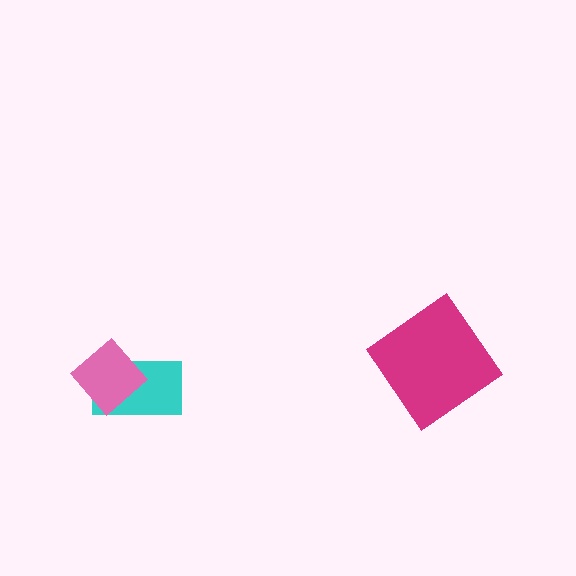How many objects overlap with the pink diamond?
1 object overlaps with the pink diamond.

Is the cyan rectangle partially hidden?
Yes, it is partially covered by another shape.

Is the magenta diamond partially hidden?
No, no other shape covers it.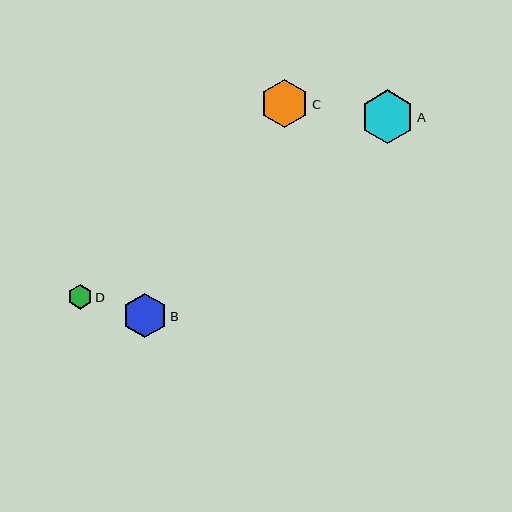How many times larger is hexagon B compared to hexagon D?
Hexagon B is approximately 1.8 times the size of hexagon D.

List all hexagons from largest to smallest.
From largest to smallest: A, C, B, D.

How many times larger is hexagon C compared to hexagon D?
Hexagon C is approximately 1.9 times the size of hexagon D.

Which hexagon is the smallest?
Hexagon D is the smallest with a size of approximately 25 pixels.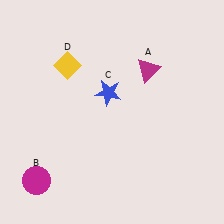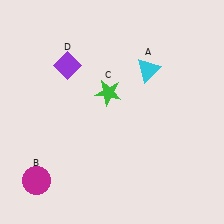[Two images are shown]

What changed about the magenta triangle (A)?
In Image 1, A is magenta. In Image 2, it changed to cyan.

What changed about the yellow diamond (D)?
In Image 1, D is yellow. In Image 2, it changed to purple.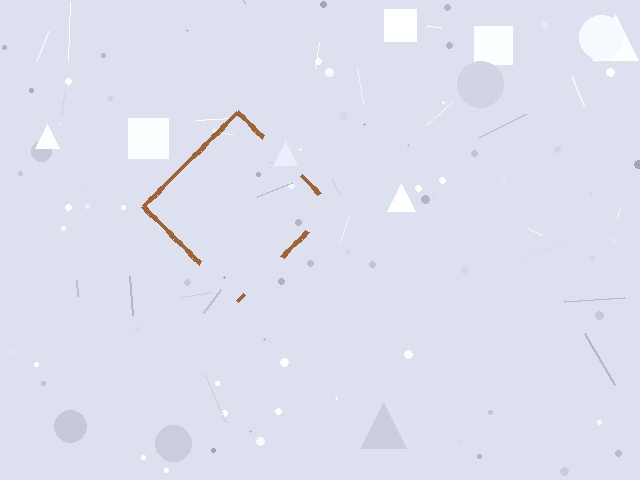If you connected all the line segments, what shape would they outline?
They would outline a diamond.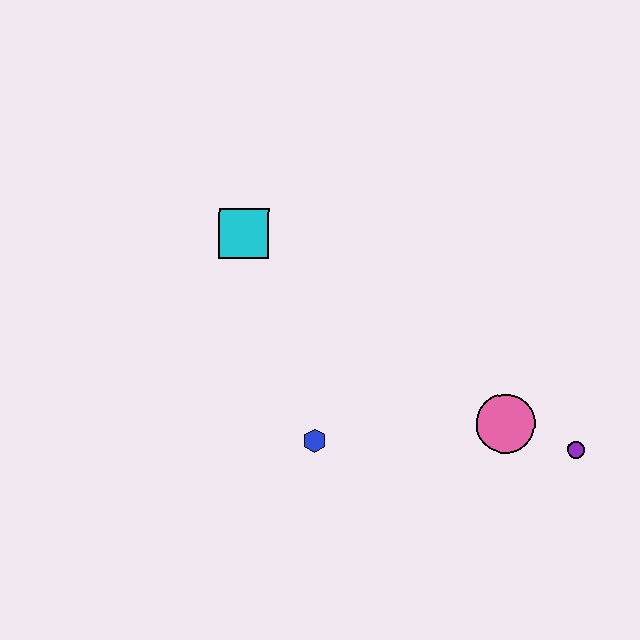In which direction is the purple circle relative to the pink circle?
The purple circle is to the right of the pink circle.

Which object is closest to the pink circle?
The purple circle is closest to the pink circle.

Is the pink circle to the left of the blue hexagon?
No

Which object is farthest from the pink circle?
The cyan square is farthest from the pink circle.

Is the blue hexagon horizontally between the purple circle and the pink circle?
No